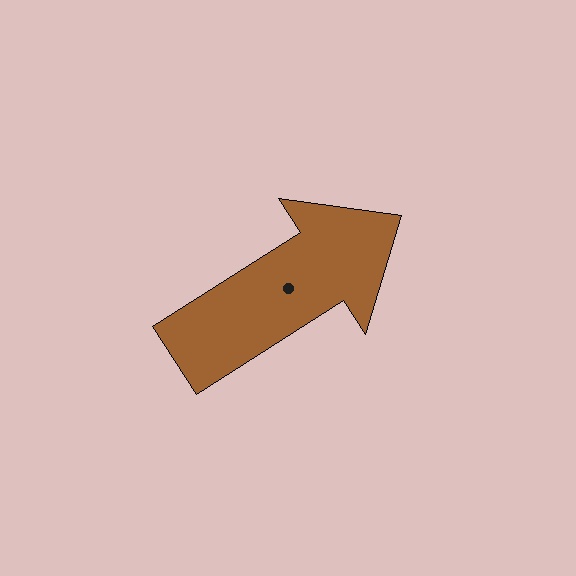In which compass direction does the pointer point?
Northeast.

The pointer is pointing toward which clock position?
Roughly 2 o'clock.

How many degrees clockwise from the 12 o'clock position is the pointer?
Approximately 57 degrees.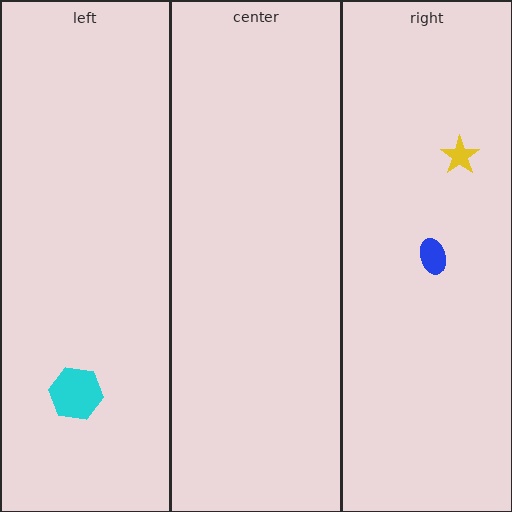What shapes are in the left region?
The cyan hexagon.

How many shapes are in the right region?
2.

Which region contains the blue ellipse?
The right region.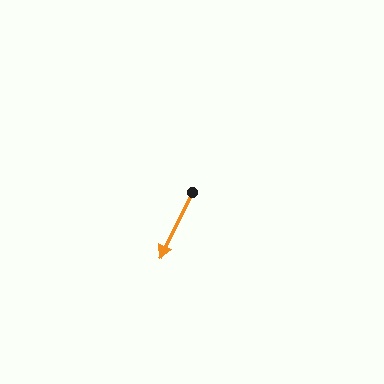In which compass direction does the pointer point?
Southwest.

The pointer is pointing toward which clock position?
Roughly 7 o'clock.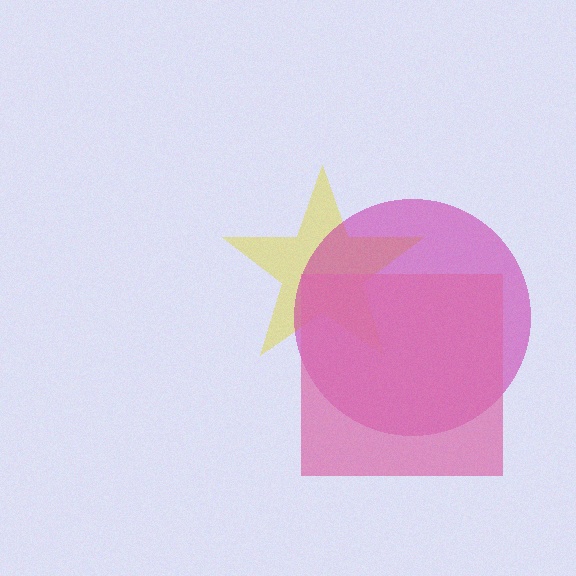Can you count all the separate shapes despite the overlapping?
Yes, there are 3 separate shapes.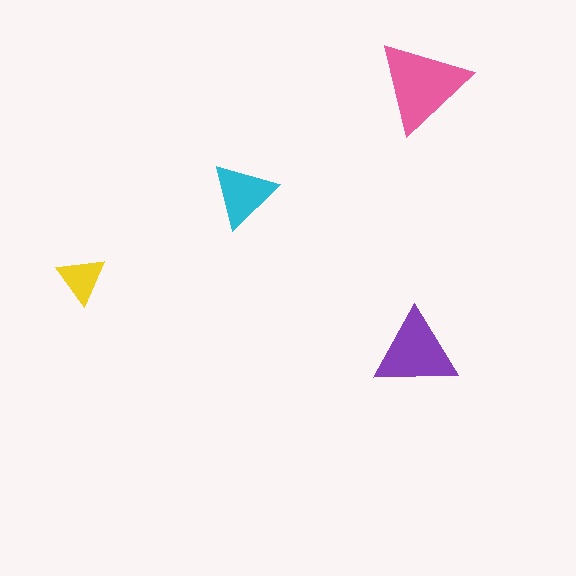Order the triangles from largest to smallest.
the pink one, the purple one, the cyan one, the yellow one.